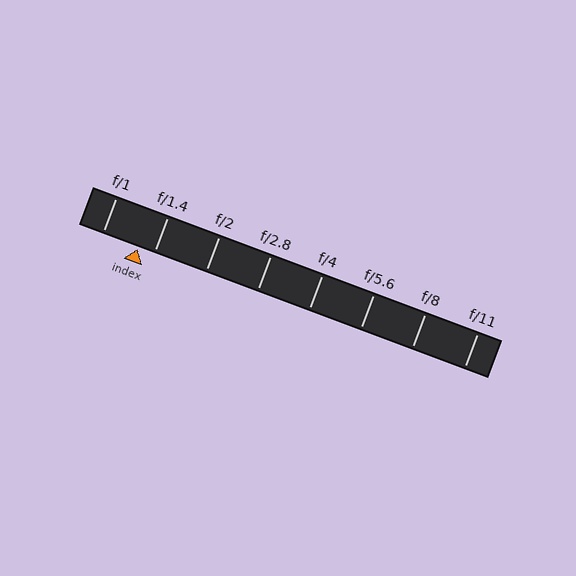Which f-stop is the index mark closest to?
The index mark is closest to f/1.4.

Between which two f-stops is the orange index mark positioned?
The index mark is between f/1 and f/1.4.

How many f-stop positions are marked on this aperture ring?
There are 8 f-stop positions marked.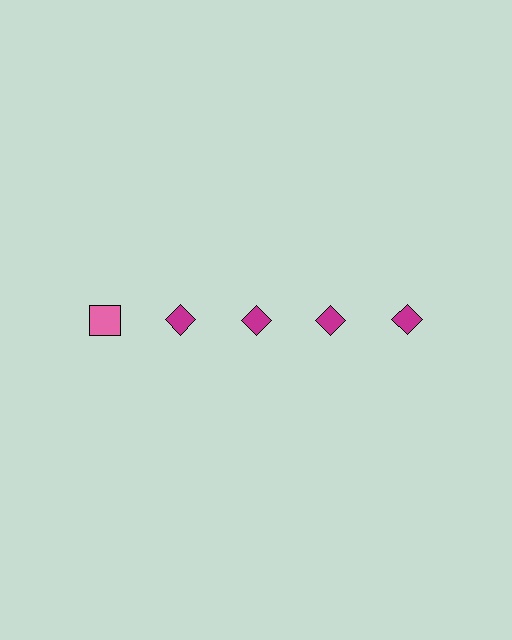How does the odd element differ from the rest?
It differs in both color (pink instead of magenta) and shape (square instead of diamond).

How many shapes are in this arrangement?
There are 5 shapes arranged in a grid pattern.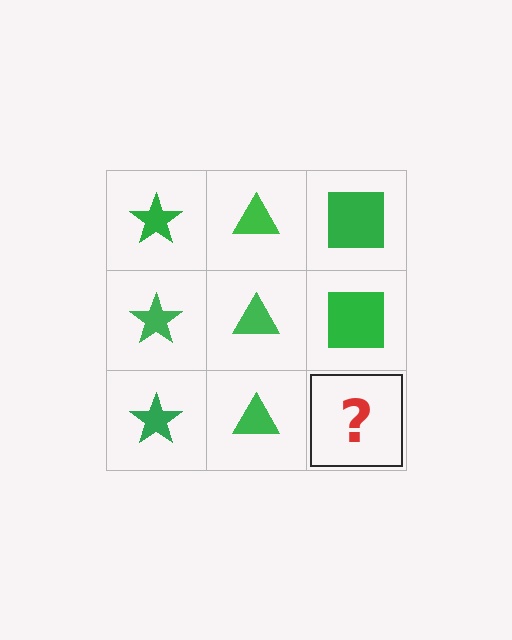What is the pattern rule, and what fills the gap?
The rule is that each column has a consistent shape. The gap should be filled with a green square.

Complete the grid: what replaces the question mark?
The question mark should be replaced with a green square.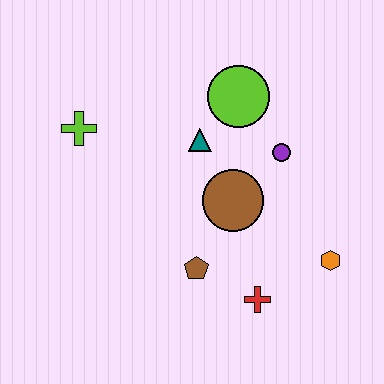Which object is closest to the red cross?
The brown pentagon is closest to the red cross.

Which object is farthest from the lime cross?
The orange hexagon is farthest from the lime cross.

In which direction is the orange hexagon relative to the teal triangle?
The orange hexagon is to the right of the teal triangle.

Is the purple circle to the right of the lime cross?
Yes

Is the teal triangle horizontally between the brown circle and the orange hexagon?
No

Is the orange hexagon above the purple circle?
No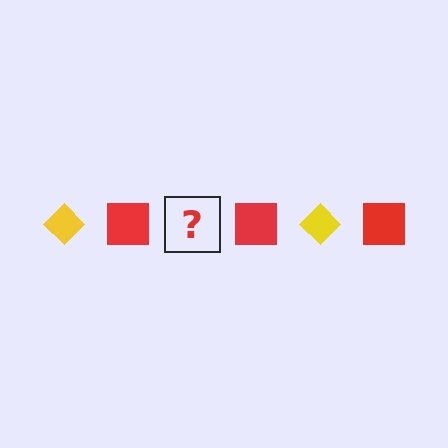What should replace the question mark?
The question mark should be replaced with a yellow diamond.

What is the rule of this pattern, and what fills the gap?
The rule is that the pattern alternates between yellow diamond and red square. The gap should be filled with a yellow diamond.